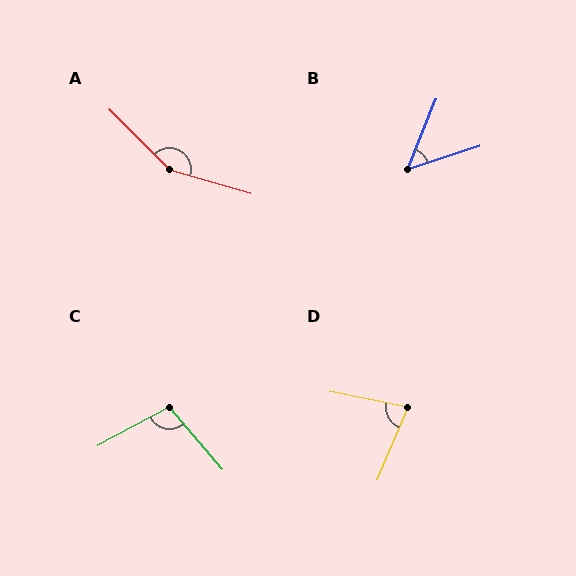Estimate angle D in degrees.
Approximately 79 degrees.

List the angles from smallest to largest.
B (50°), D (79°), C (102°), A (151°).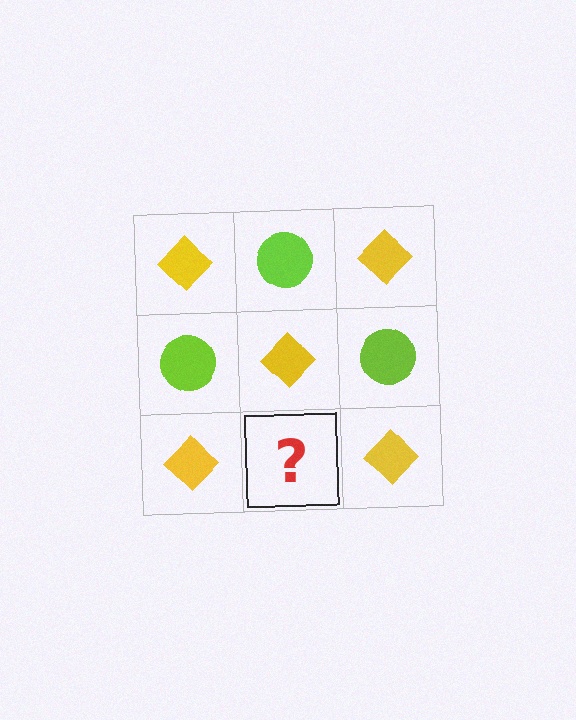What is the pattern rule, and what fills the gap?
The rule is that it alternates yellow diamond and lime circle in a checkerboard pattern. The gap should be filled with a lime circle.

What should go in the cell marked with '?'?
The missing cell should contain a lime circle.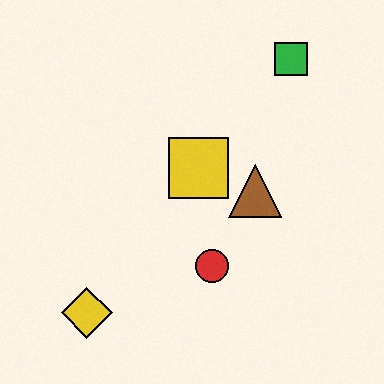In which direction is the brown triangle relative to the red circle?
The brown triangle is above the red circle.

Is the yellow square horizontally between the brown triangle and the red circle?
No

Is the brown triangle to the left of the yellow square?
No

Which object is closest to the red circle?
The brown triangle is closest to the red circle.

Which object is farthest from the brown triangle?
The yellow diamond is farthest from the brown triangle.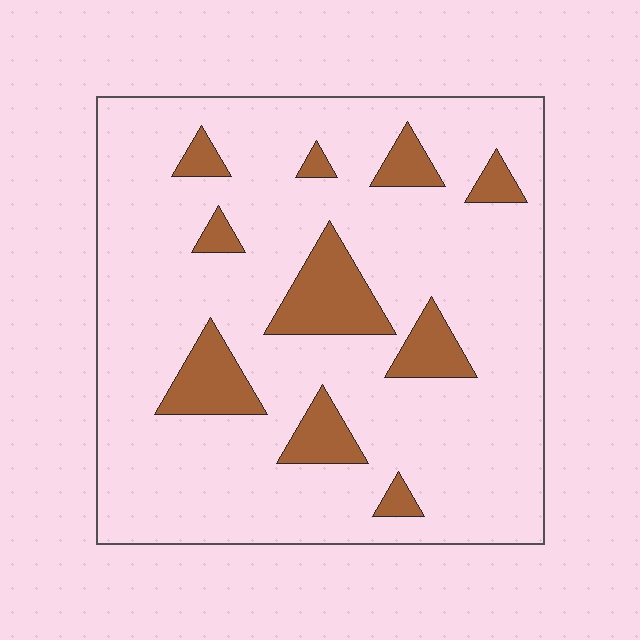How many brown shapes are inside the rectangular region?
10.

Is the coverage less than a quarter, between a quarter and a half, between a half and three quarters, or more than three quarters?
Less than a quarter.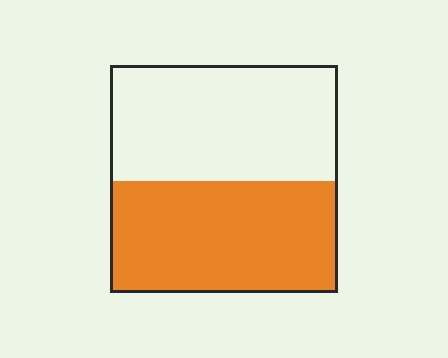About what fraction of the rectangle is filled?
About one half (1/2).